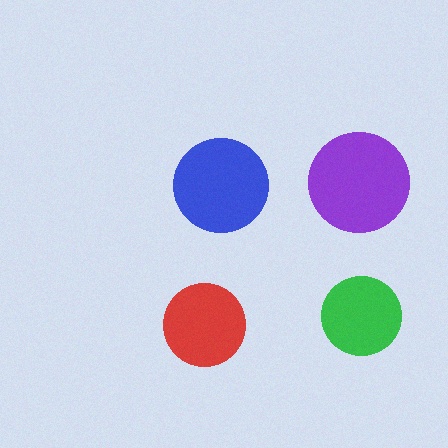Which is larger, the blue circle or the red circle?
The blue one.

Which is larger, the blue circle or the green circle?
The blue one.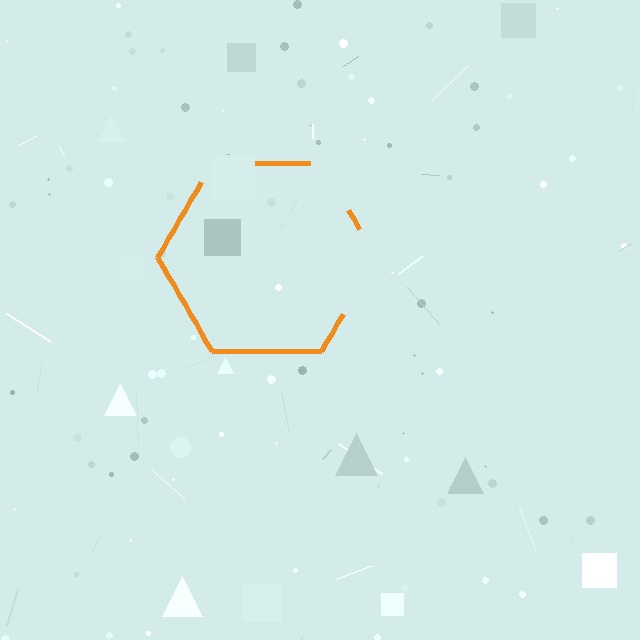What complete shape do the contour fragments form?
The contour fragments form a hexagon.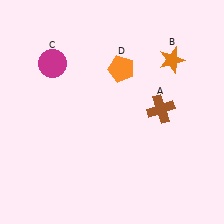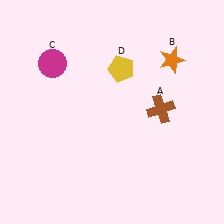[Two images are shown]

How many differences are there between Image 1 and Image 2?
There is 1 difference between the two images.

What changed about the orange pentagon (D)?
In Image 1, D is orange. In Image 2, it changed to yellow.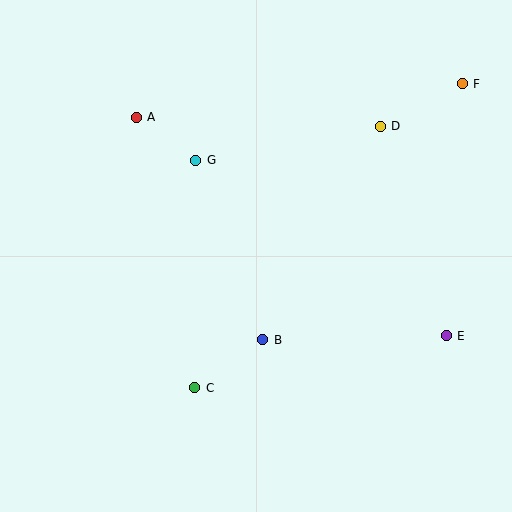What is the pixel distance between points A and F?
The distance between A and F is 328 pixels.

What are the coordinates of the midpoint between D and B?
The midpoint between D and B is at (322, 233).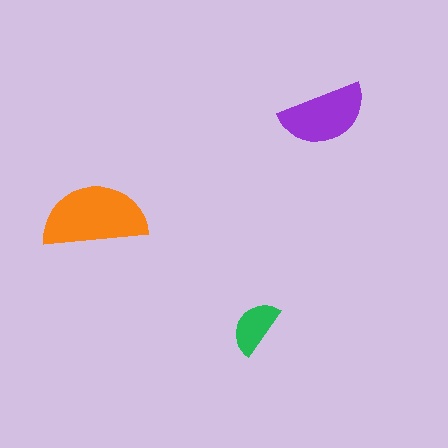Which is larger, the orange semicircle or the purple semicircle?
The orange one.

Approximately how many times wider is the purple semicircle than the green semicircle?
About 1.5 times wider.